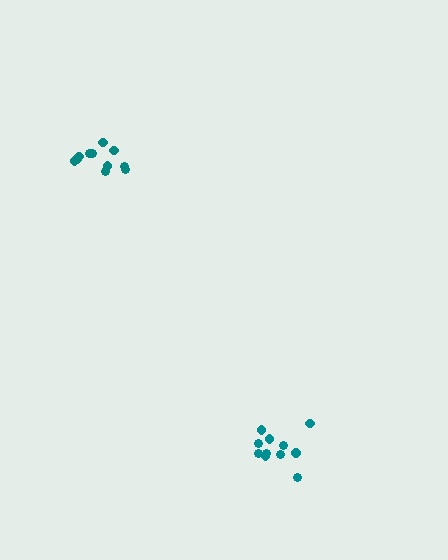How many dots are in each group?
Group 1: 11 dots, Group 2: 11 dots (22 total).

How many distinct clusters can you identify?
There are 2 distinct clusters.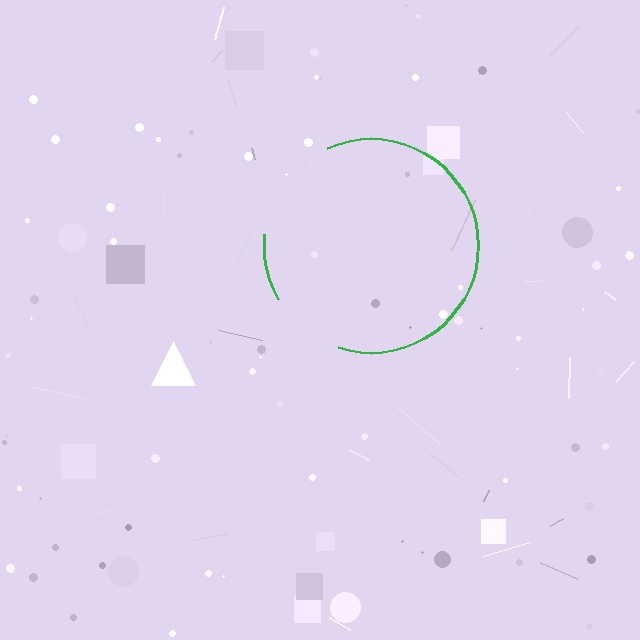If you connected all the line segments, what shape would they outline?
They would outline a circle.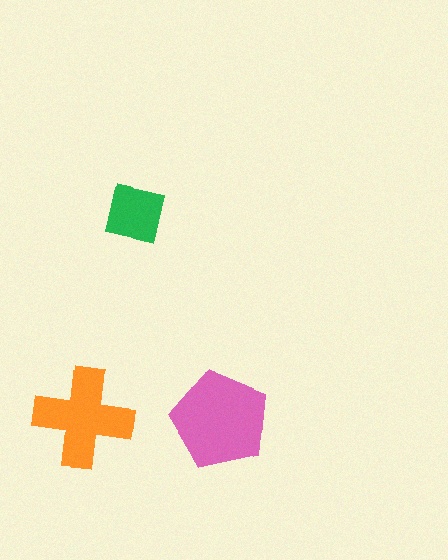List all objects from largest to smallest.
The pink pentagon, the orange cross, the green square.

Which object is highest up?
The green square is topmost.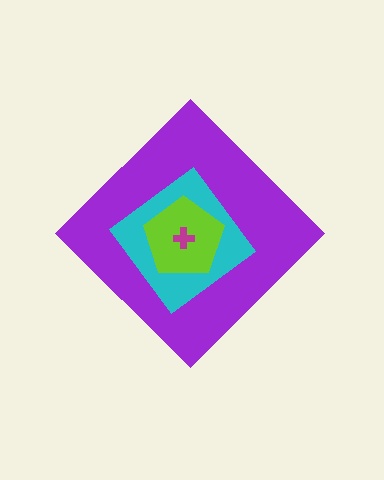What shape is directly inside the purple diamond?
The cyan diamond.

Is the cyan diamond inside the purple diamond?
Yes.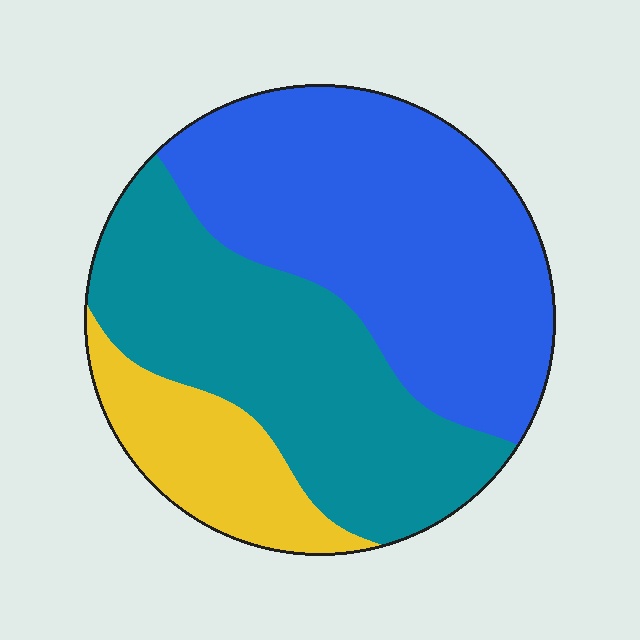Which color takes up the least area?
Yellow, at roughly 15%.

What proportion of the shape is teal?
Teal covers roughly 40% of the shape.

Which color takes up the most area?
Blue, at roughly 45%.